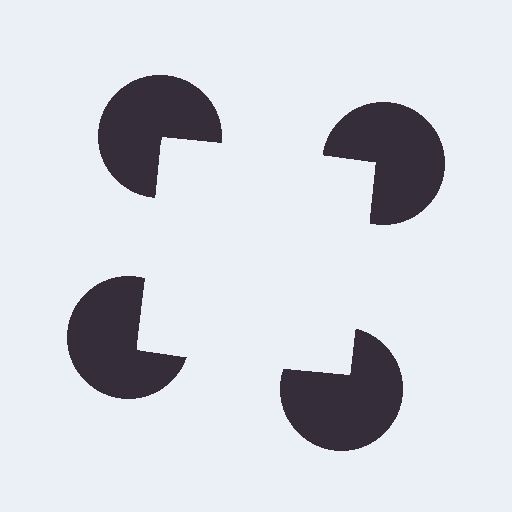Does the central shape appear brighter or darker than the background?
It typically appears slightly brighter than the background, even though no actual brightness change is drawn.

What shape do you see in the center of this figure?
An illusory square — its edges are inferred from the aligned wedge cuts in the pac-man discs, not physically drawn.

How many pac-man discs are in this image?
There are 4 — one at each vertex of the illusory square.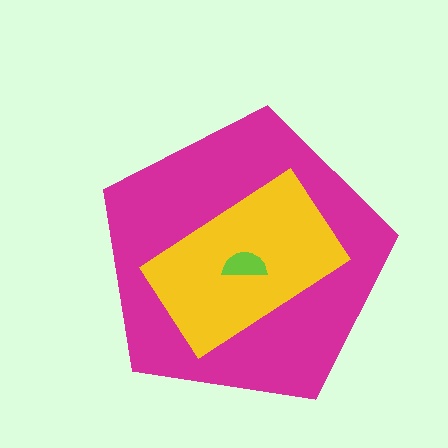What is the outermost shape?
The magenta pentagon.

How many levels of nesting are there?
3.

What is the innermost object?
The lime semicircle.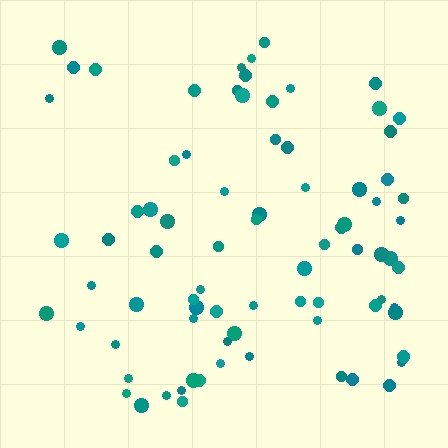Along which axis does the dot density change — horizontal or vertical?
Vertical.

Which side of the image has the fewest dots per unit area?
The top.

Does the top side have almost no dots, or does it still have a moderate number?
Still a moderate number, just noticeably fewer than the bottom.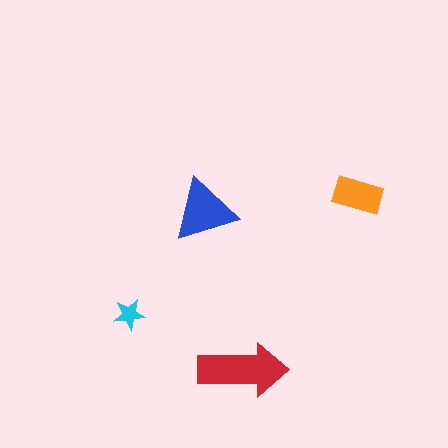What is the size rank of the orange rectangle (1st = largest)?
3rd.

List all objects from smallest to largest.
The cyan star, the orange rectangle, the blue triangle, the red arrow.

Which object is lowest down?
The red arrow is bottommost.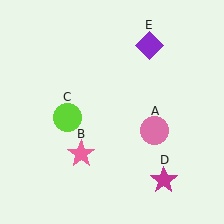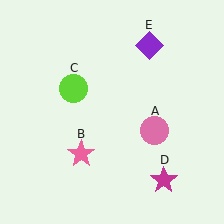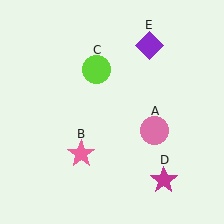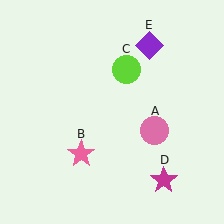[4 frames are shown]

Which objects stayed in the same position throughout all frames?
Pink circle (object A) and pink star (object B) and magenta star (object D) and purple diamond (object E) remained stationary.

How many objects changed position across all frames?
1 object changed position: lime circle (object C).